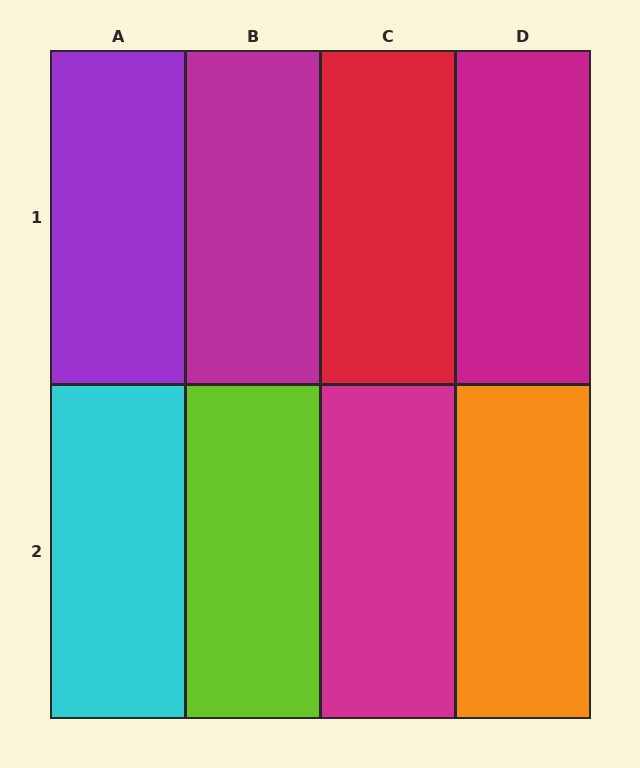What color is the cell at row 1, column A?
Purple.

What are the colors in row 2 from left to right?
Cyan, lime, magenta, orange.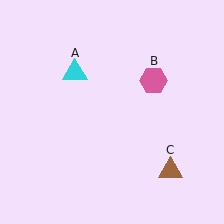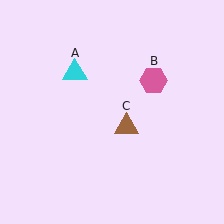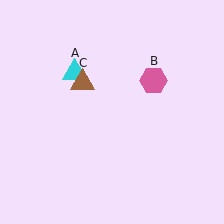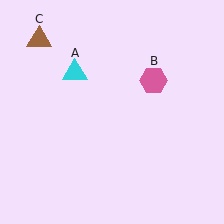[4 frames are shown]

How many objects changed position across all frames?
1 object changed position: brown triangle (object C).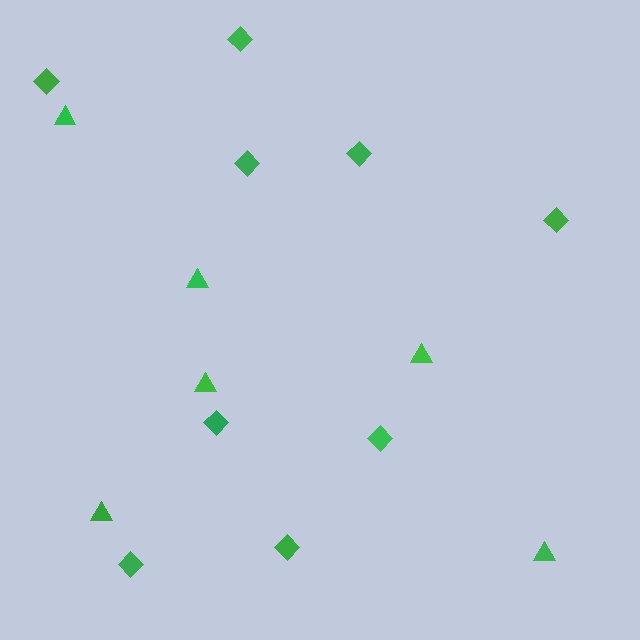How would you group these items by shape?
There are 2 groups: one group of triangles (6) and one group of diamonds (9).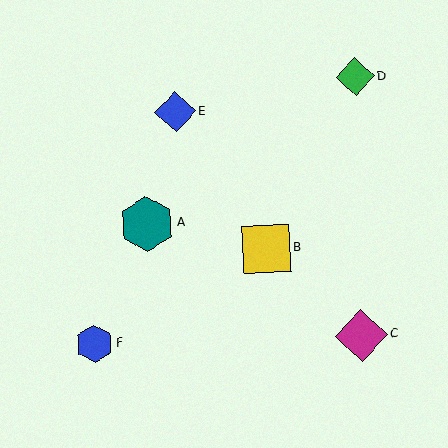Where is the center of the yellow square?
The center of the yellow square is at (267, 249).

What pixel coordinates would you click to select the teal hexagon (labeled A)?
Click at (147, 224) to select the teal hexagon A.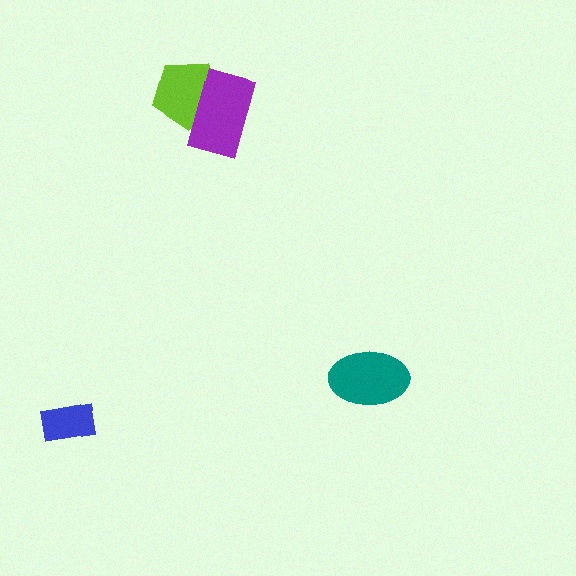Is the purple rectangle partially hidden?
No, no other shape covers it.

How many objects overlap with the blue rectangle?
0 objects overlap with the blue rectangle.